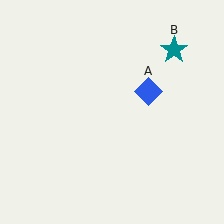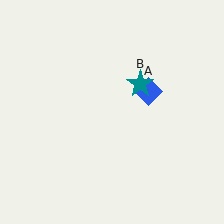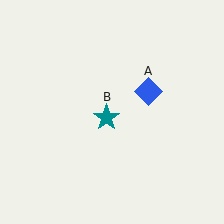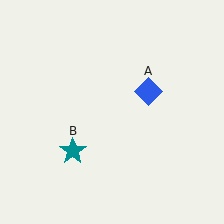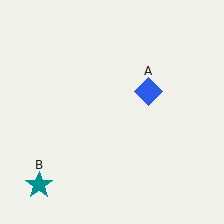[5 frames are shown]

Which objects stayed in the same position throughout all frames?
Blue diamond (object A) remained stationary.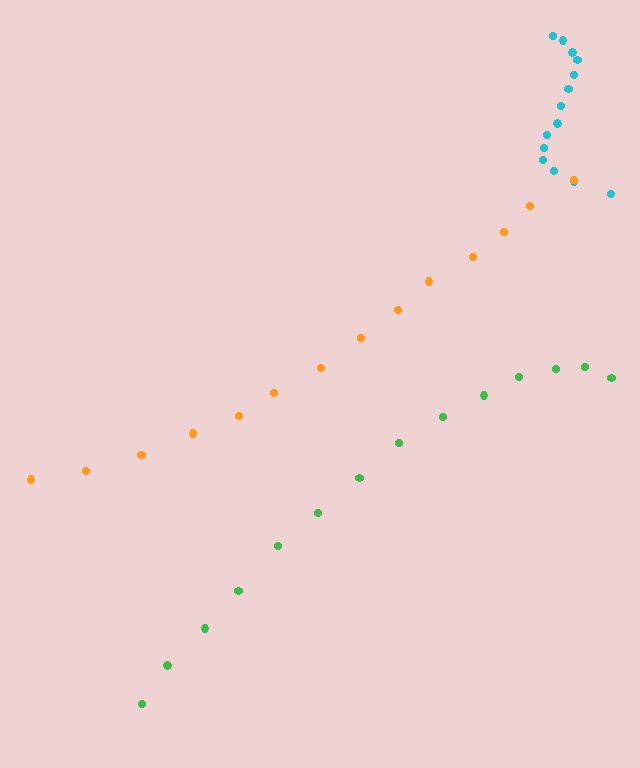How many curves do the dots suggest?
There are 3 distinct paths.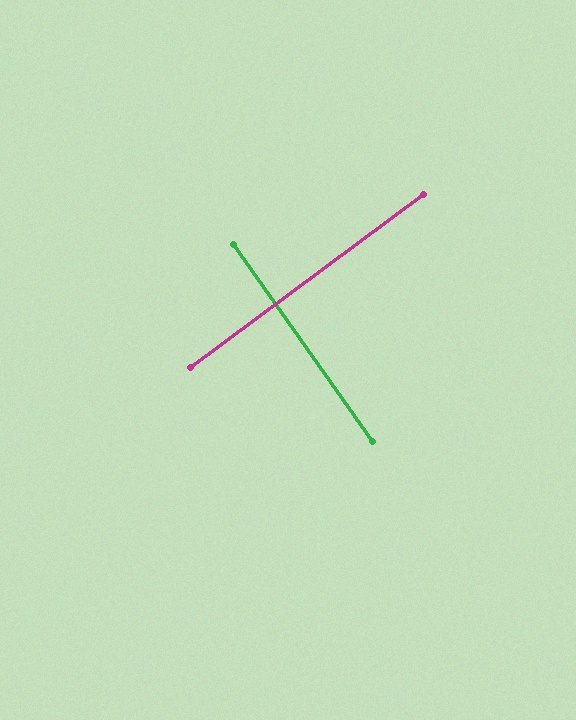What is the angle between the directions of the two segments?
Approximately 89 degrees.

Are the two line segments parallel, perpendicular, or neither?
Perpendicular — they meet at approximately 89°.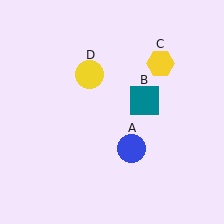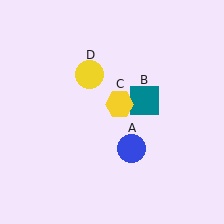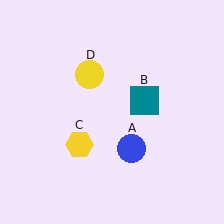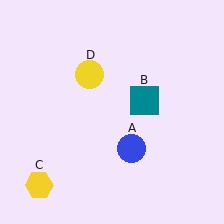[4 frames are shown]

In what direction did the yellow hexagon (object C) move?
The yellow hexagon (object C) moved down and to the left.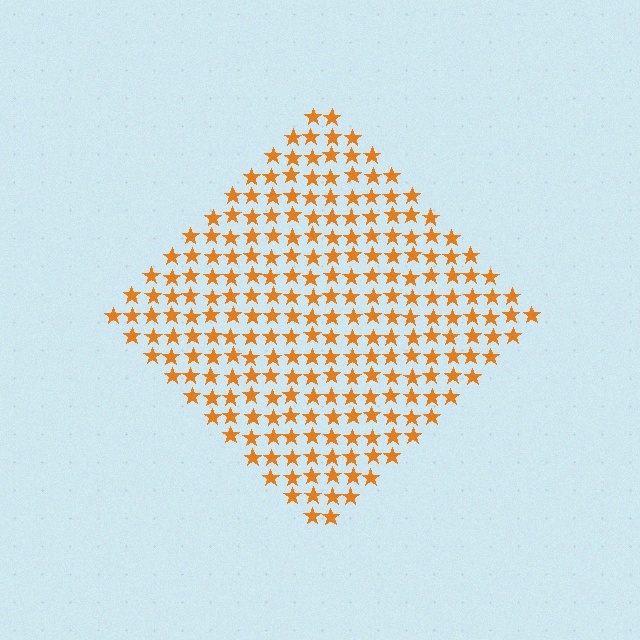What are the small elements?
The small elements are stars.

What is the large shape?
The large shape is a diamond.